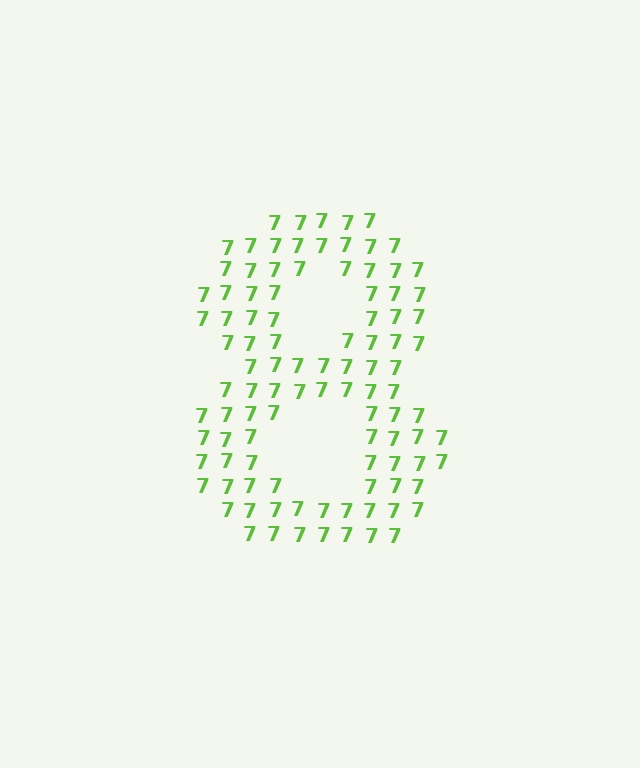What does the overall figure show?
The overall figure shows the digit 8.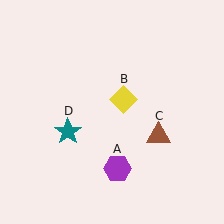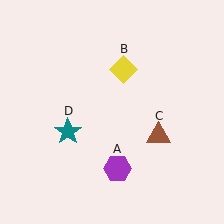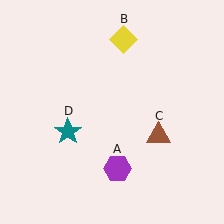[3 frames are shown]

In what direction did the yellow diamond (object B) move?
The yellow diamond (object B) moved up.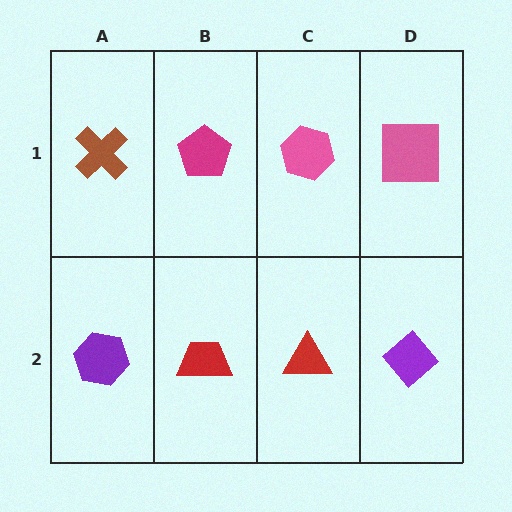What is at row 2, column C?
A red triangle.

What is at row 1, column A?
A brown cross.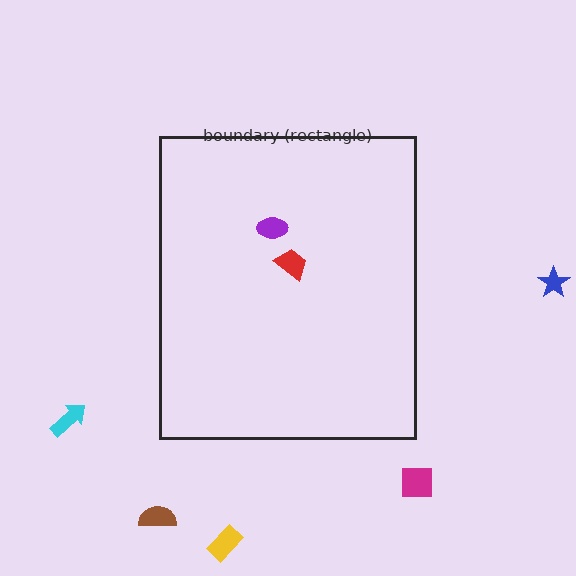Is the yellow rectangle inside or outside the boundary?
Outside.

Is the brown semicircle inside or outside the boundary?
Outside.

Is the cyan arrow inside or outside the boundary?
Outside.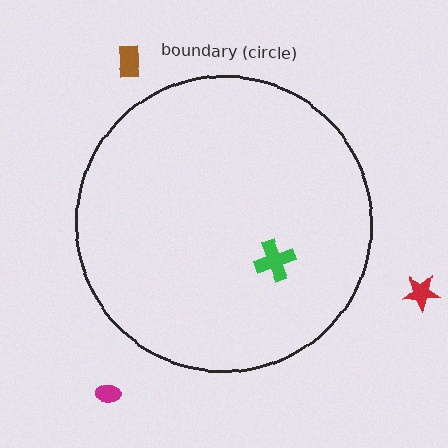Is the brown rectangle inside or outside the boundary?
Outside.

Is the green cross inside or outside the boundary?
Inside.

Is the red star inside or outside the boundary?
Outside.